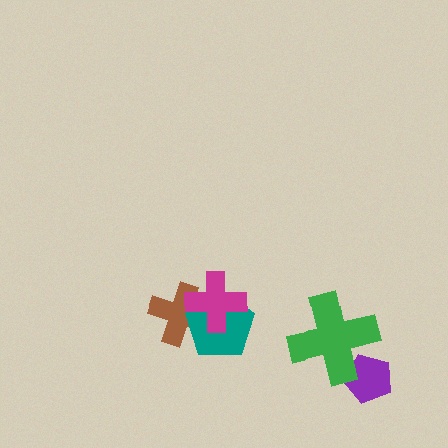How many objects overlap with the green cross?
1 object overlaps with the green cross.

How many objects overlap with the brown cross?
2 objects overlap with the brown cross.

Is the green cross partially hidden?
No, no other shape covers it.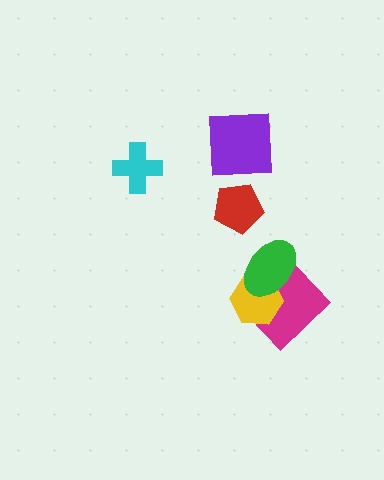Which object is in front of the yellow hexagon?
The green ellipse is in front of the yellow hexagon.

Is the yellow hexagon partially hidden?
Yes, it is partially covered by another shape.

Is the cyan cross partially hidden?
No, no other shape covers it.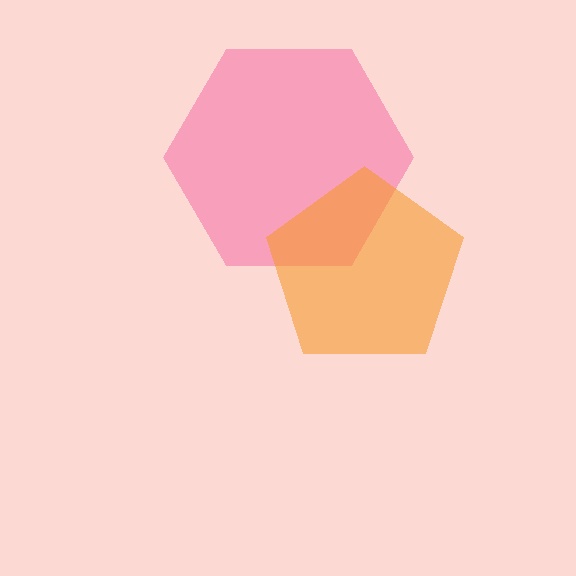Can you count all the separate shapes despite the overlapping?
Yes, there are 2 separate shapes.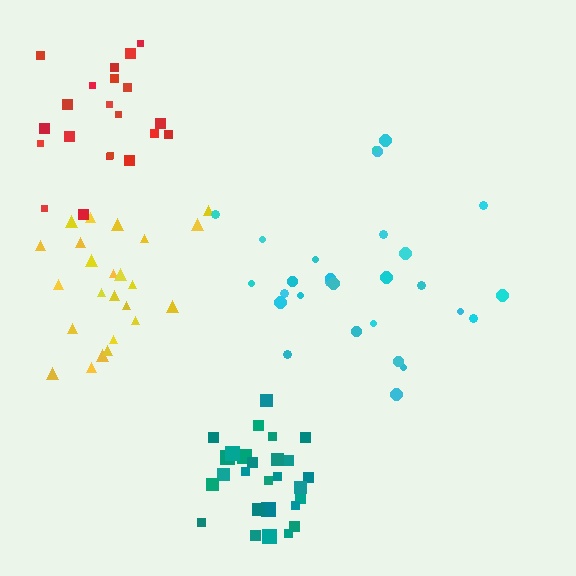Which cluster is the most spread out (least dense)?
Cyan.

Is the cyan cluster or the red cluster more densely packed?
Red.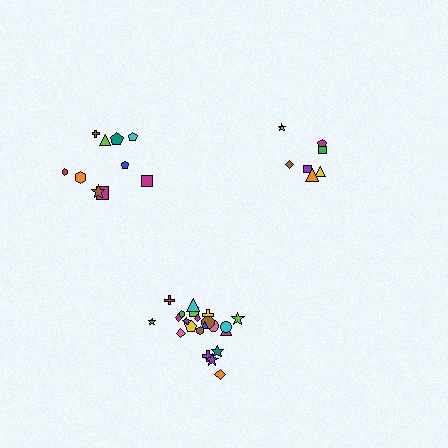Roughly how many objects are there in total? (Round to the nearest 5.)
Roughly 40 objects in total.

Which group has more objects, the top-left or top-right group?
The top-left group.